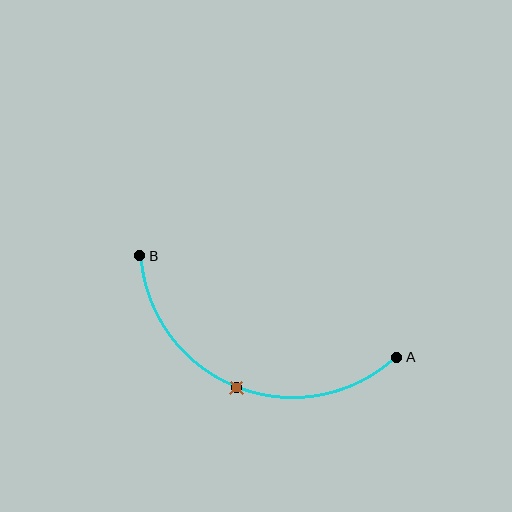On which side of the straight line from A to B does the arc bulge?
The arc bulges below the straight line connecting A and B.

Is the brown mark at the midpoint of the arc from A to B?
Yes. The brown mark lies on the arc at equal arc-length from both A and B — it is the arc midpoint.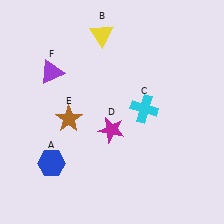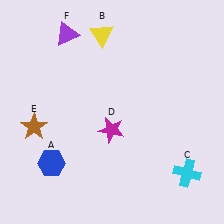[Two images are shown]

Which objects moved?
The objects that moved are: the cyan cross (C), the brown star (E), the purple triangle (F).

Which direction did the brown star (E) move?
The brown star (E) moved left.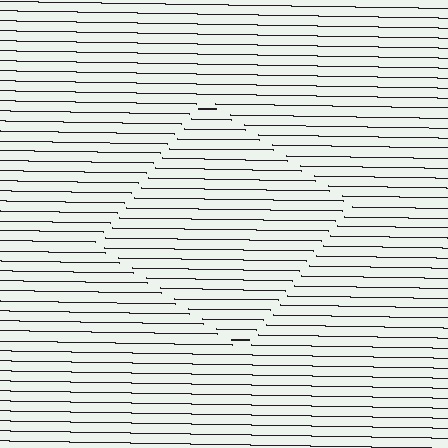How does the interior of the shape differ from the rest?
The interior of the shape contains the same grating, shifted by half a period — the contour is defined by the phase discontinuity where line-ends from the inner and outer gratings abut.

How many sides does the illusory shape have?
4 sides — the line-ends trace a square.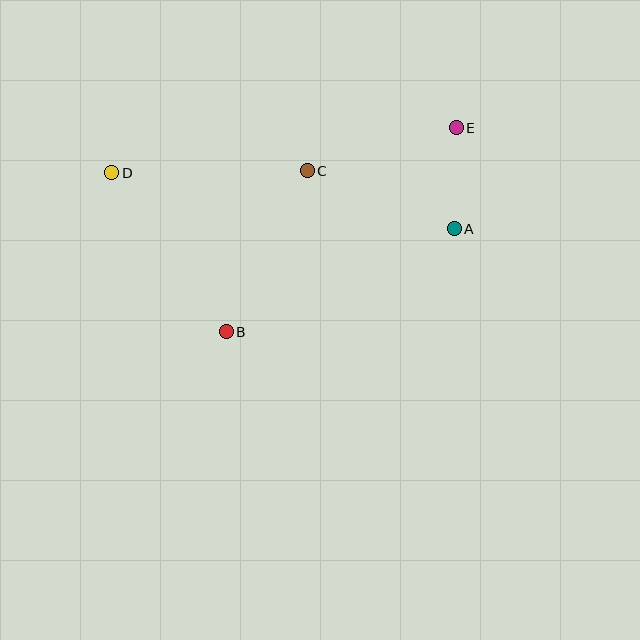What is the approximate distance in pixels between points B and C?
The distance between B and C is approximately 180 pixels.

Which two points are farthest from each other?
Points D and E are farthest from each other.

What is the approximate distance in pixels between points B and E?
The distance between B and E is approximately 307 pixels.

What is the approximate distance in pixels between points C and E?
The distance between C and E is approximately 155 pixels.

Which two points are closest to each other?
Points A and E are closest to each other.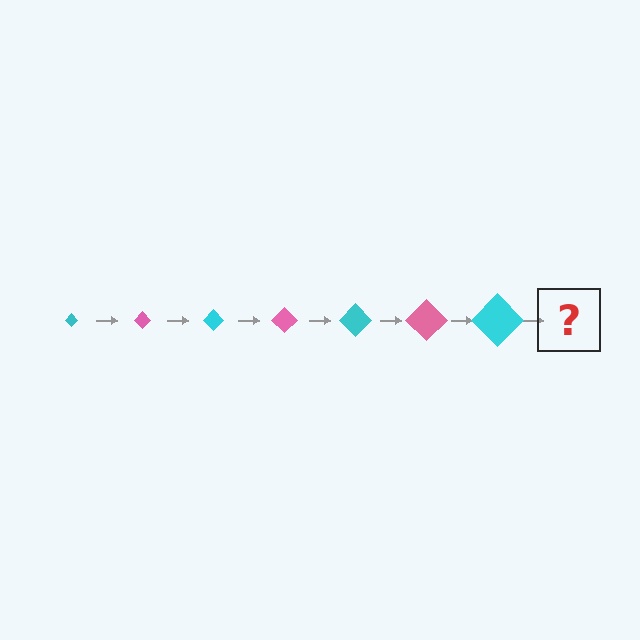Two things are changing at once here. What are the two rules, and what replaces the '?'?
The two rules are that the diamond grows larger each step and the color cycles through cyan and pink. The '?' should be a pink diamond, larger than the previous one.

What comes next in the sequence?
The next element should be a pink diamond, larger than the previous one.